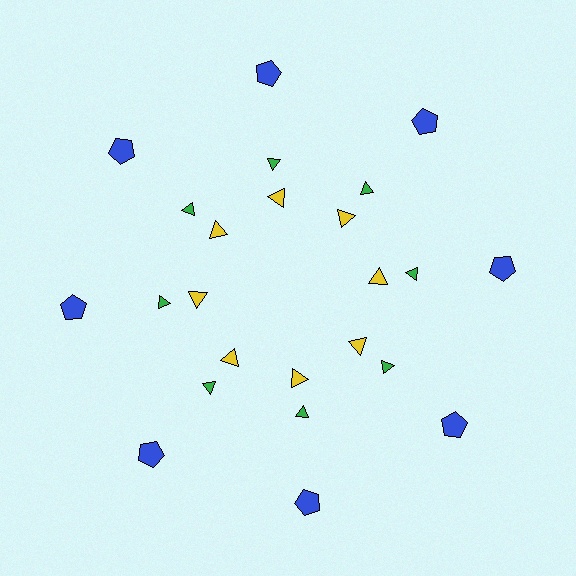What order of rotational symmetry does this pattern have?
This pattern has 8-fold rotational symmetry.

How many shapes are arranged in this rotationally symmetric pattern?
There are 24 shapes, arranged in 8 groups of 3.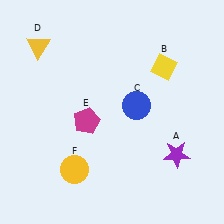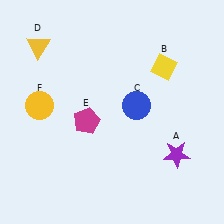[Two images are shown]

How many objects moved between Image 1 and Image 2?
1 object moved between the two images.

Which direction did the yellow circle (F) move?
The yellow circle (F) moved up.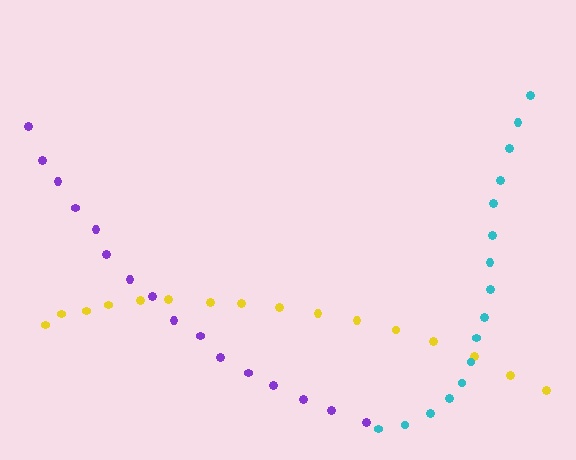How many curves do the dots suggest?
There are 3 distinct paths.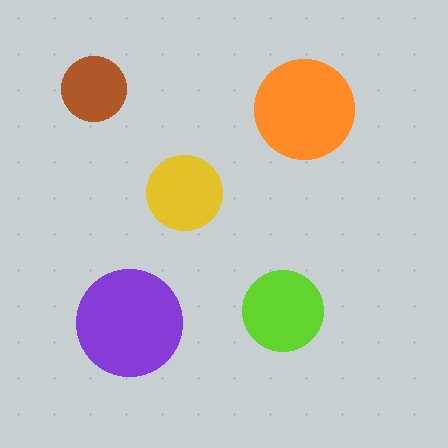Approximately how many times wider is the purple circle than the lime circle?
About 1.5 times wider.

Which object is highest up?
The brown circle is topmost.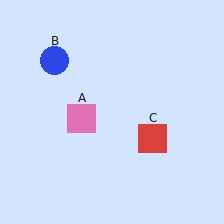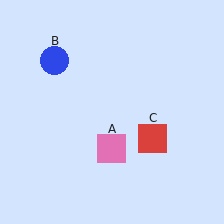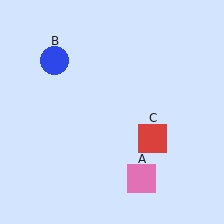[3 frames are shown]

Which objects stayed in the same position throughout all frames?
Blue circle (object B) and red square (object C) remained stationary.